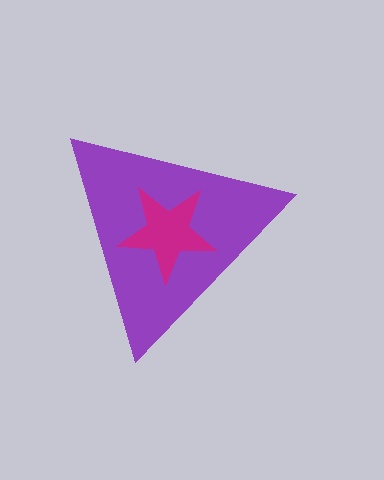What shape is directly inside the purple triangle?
The magenta star.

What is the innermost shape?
The magenta star.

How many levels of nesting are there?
2.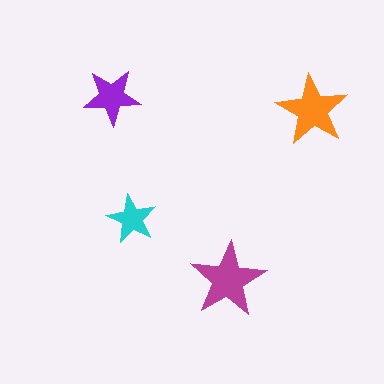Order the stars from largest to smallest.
the magenta one, the orange one, the purple one, the cyan one.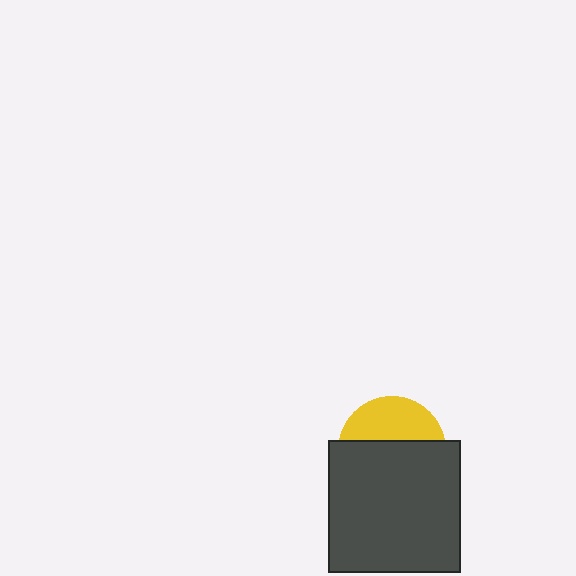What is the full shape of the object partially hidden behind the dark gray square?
The partially hidden object is a yellow circle.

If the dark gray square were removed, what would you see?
You would see the complete yellow circle.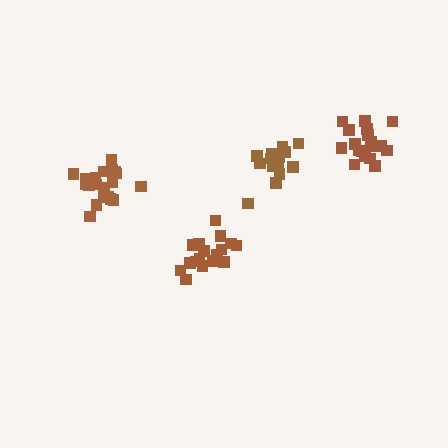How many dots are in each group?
Group 1: 17 dots, Group 2: 21 dots, Group 3: 15 dots, Group 4: 18 dots (71 total).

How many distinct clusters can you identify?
There are 4 distinct clusters.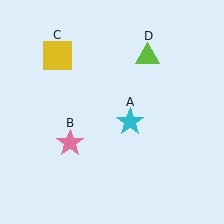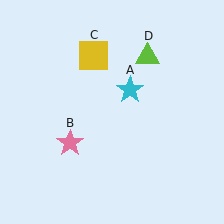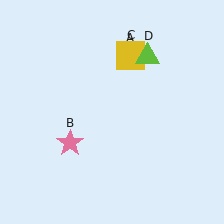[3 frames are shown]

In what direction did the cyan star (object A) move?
The cyan star (object A) moved up.